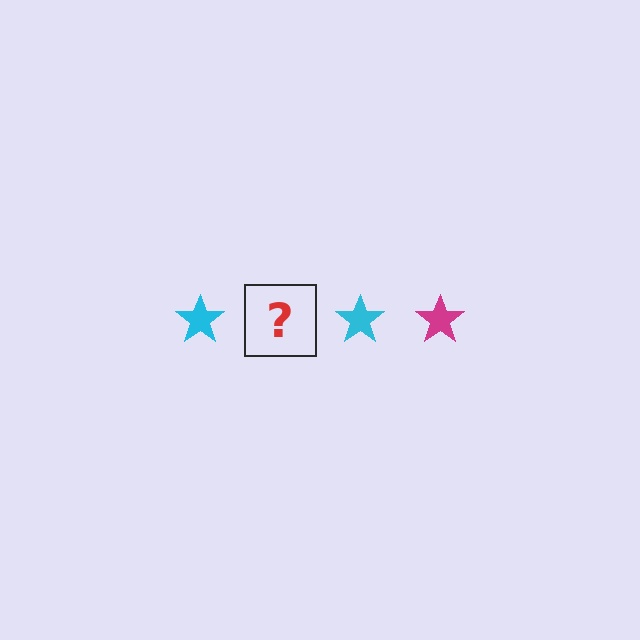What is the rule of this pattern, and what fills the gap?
The rule is that the pattern cycles through cyan, magenta stars. The gap should be filled with a magenta star.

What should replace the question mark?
The question mark should be replaced with a magenta star.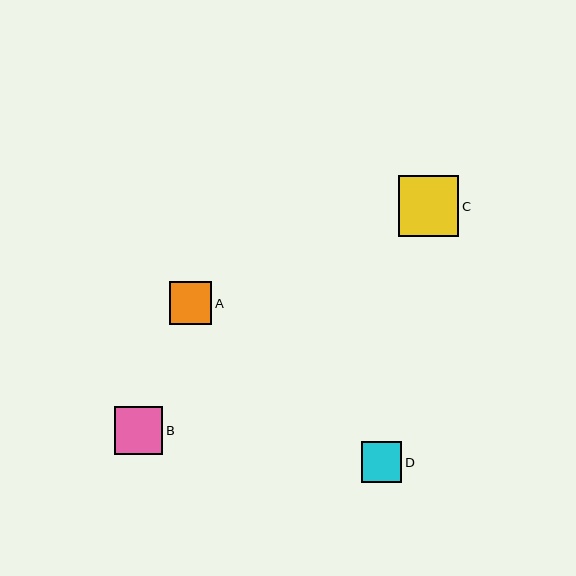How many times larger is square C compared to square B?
Square C is approximately 1.2 times the size of square B.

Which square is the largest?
Square C is the largest with a size of approximately 60 pixels.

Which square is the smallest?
Square D is the smallest with a size of approximately 41 pixels.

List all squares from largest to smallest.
From largest to smallest: C, B, A, D.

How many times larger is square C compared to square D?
Square C is approximately 1.5 times the size of square D.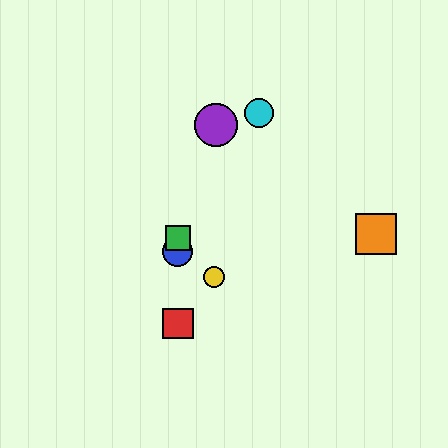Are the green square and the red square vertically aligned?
Yes, both are at x≈178.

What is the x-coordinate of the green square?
The green square is at x≈178.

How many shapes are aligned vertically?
3 shapes (the red square, the blue circle, the green square) are aligned vertically.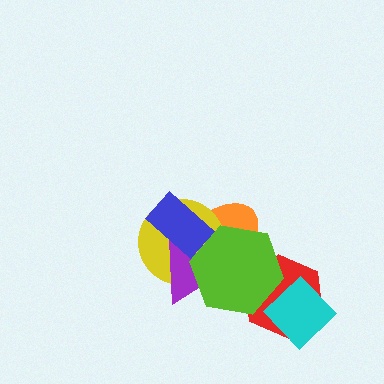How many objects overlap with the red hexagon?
2 objects overlap with the red hexagon.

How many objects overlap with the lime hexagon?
4 objects overlap with the lime hexagon.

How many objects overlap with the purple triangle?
4 objects overlap with the purple triangle.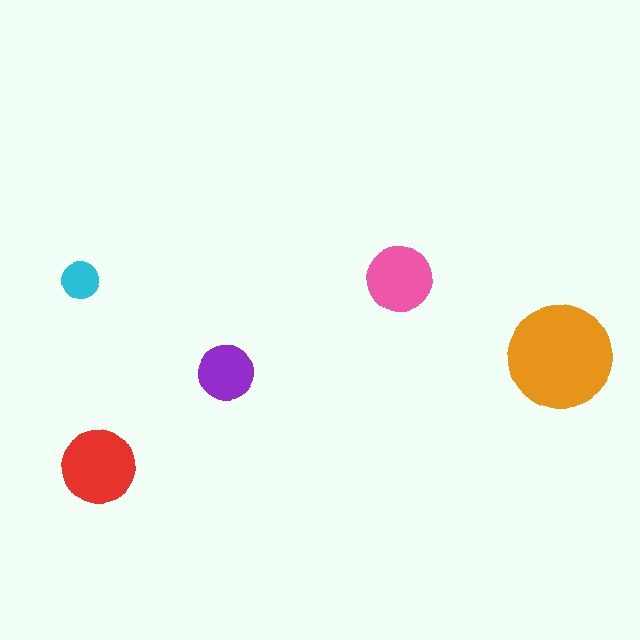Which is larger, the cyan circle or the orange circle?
The orange one.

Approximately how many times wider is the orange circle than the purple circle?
About 2 times wider.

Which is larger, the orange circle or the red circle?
The orange one.